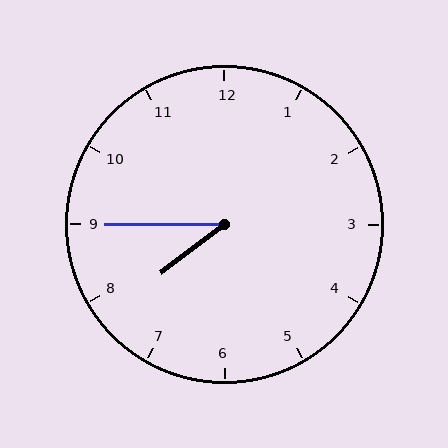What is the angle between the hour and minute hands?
Approximately 38 degrees.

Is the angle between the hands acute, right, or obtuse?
It is acute.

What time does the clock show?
7:45.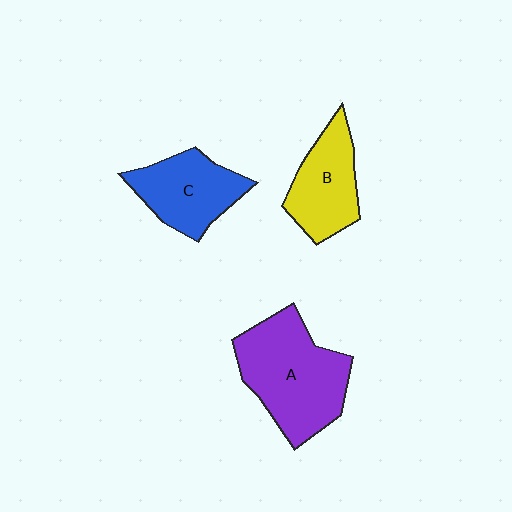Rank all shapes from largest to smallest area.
From largest to smallest: A (purple), C (blue), B (yellow).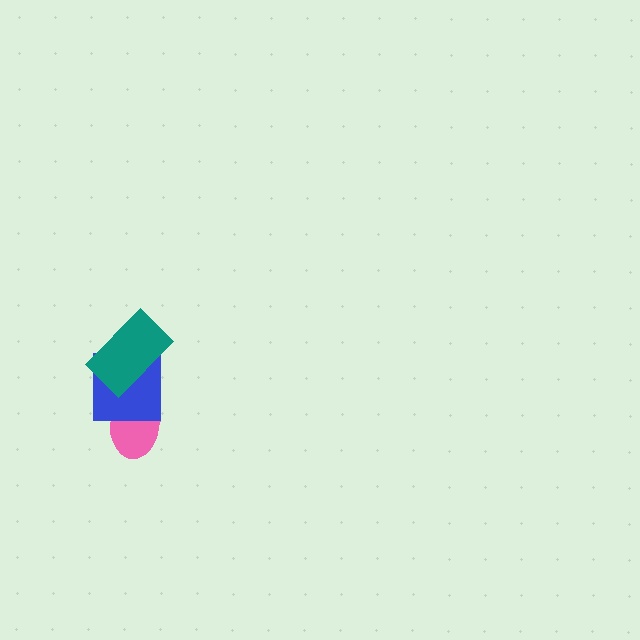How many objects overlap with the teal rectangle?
2 objects overlap with the teal rectangle.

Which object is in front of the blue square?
The teal rectangle is in front of the blue square.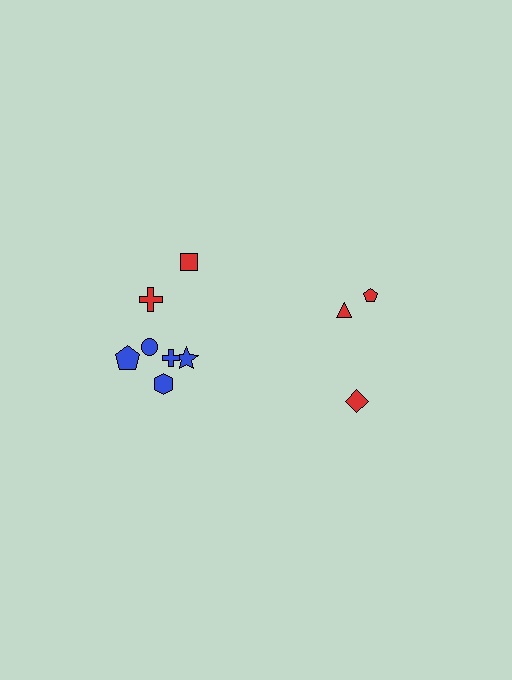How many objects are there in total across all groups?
There are 10 objects.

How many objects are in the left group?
There are 7 objects.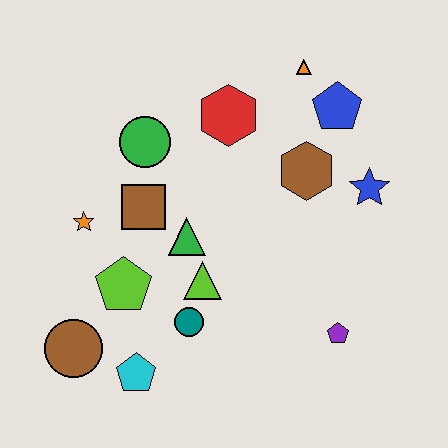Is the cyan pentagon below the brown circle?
Yes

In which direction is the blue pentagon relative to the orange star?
The blue pentagon is to the right of the orange star.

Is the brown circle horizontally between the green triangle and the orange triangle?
No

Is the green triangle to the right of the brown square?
Yes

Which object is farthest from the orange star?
The blue star is farthest from the orange star.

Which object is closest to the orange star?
The brown square is closest to the orange star.